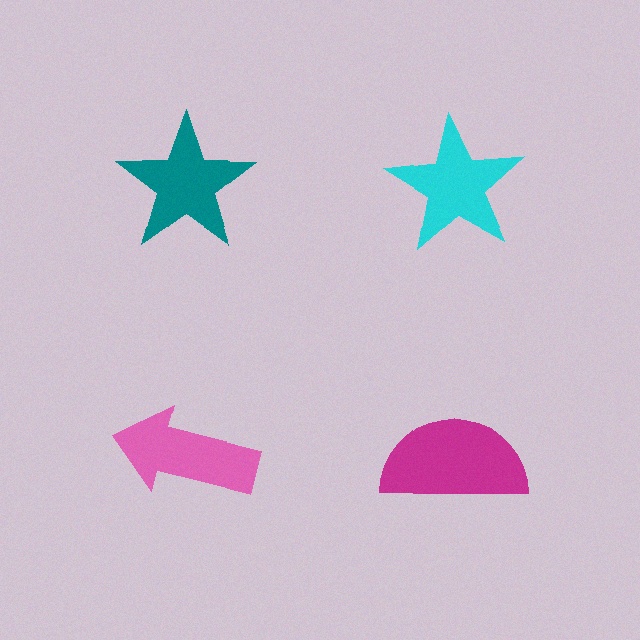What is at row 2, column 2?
A magenta semicircle.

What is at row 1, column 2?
A cyan star.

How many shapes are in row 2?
2 shapes.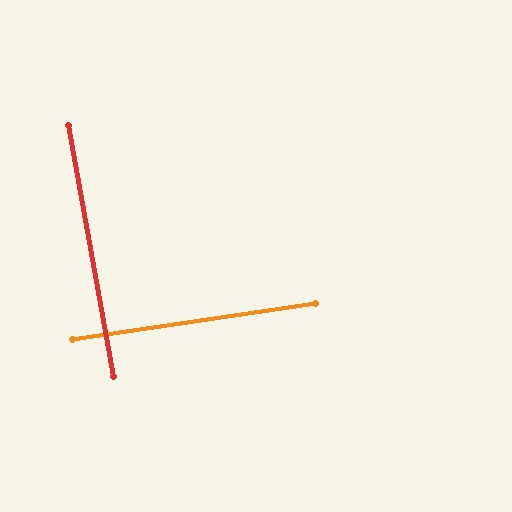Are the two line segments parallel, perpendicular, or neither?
Perpendicular — they meet at approximately 88°.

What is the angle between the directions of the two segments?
Approximately 88 degrees.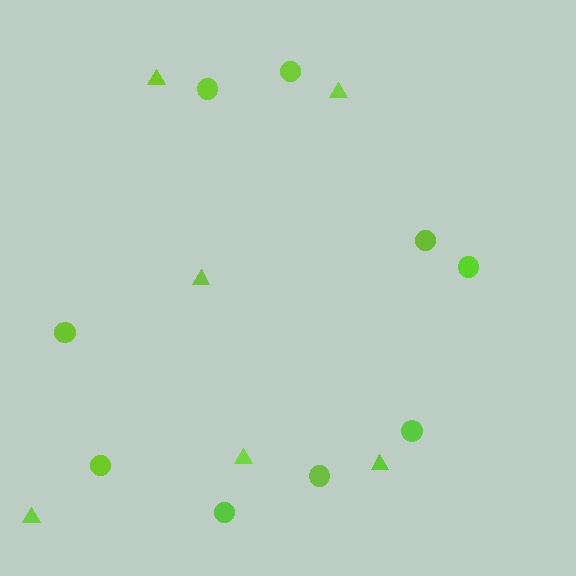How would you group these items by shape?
There are 2 groups: one group of circles (9) and one group of triangles (6).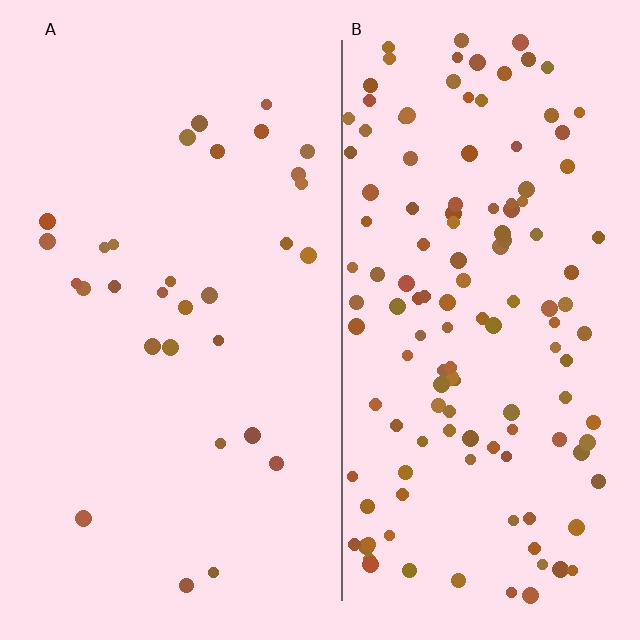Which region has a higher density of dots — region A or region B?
B (the right).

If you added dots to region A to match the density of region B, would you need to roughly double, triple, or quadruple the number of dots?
Approximately quadruple.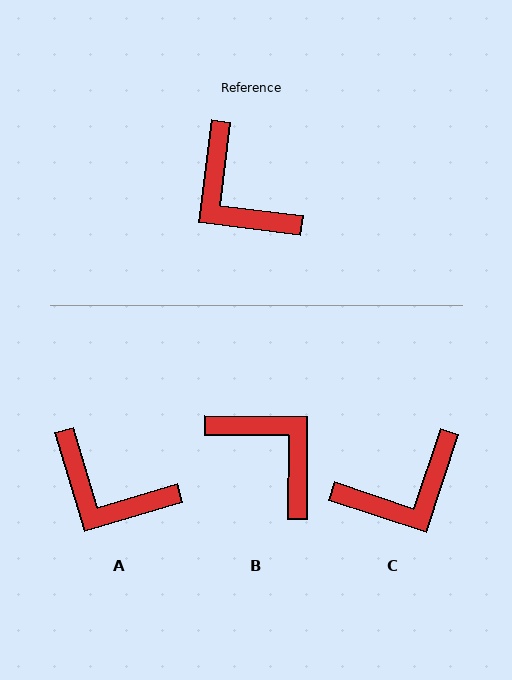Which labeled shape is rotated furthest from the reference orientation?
B, about 173 degrees away.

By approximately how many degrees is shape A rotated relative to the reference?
Approximately 24 degrees counter-clockwise.